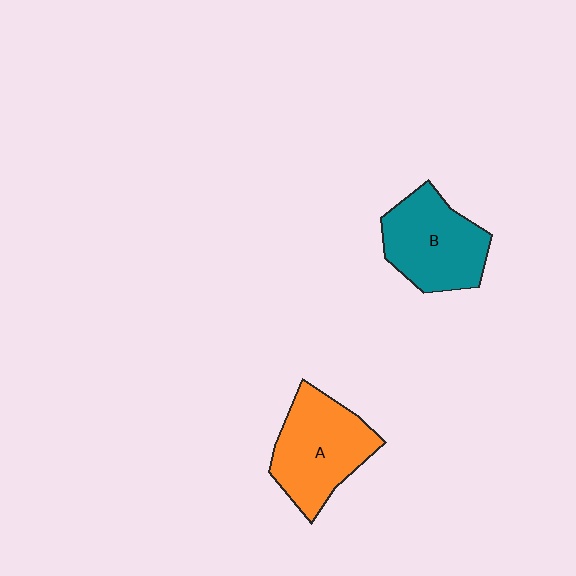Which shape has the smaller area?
Shape B (teal).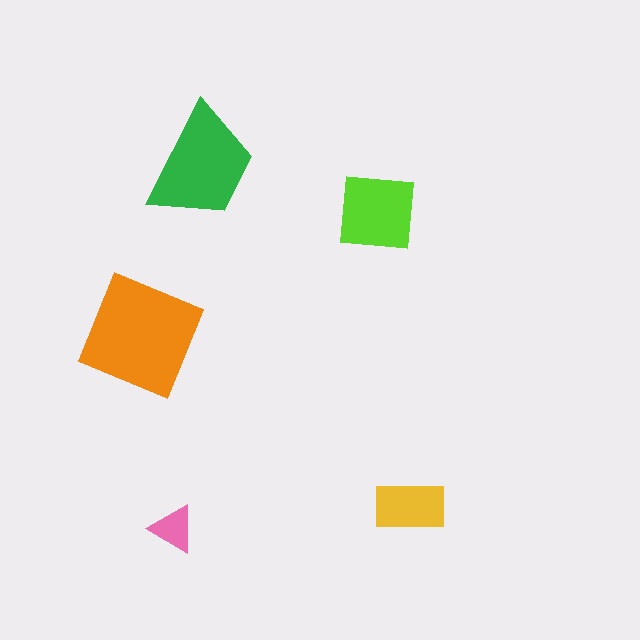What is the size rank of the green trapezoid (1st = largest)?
2nd.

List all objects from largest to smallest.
The orange square, the green trapezoid, the lime square, the yellow rectangle, the pink triangle.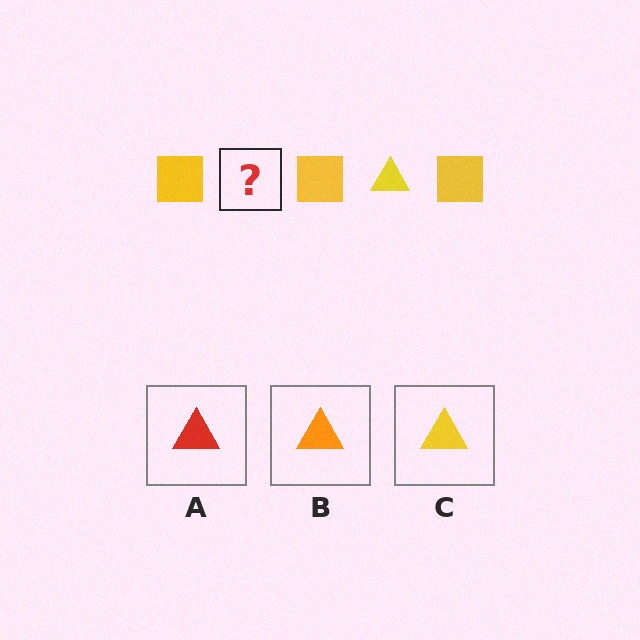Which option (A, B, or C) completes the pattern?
C.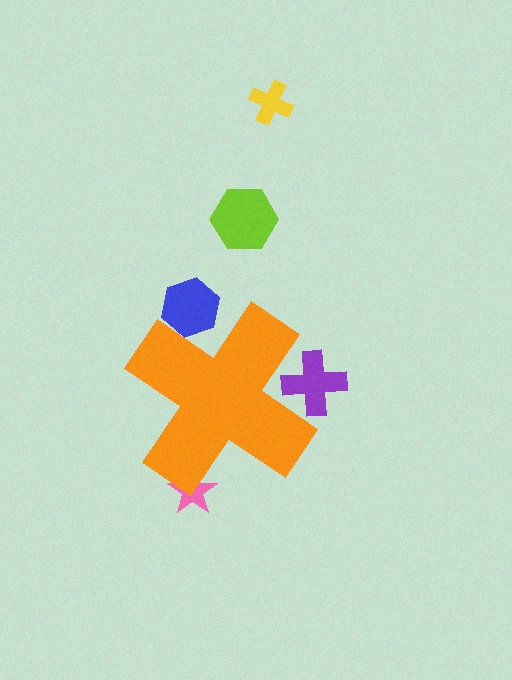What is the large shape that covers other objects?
An orange cross.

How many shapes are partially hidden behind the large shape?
3 shapes are partially hidden.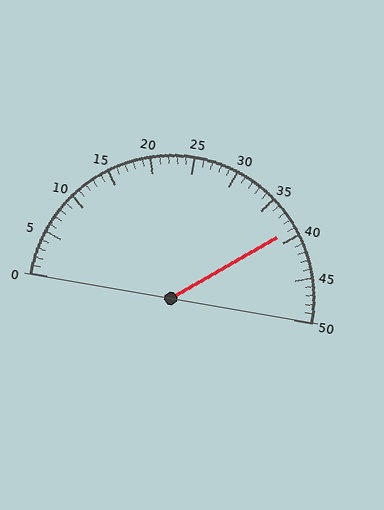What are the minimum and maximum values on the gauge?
The gauge ranges from 0 to 50.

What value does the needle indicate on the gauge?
The needle indicates approximately 39.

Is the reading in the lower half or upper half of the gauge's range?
The reading is in the upper half of the range (0 to 50).